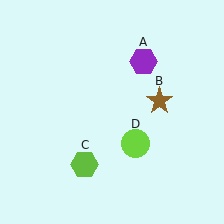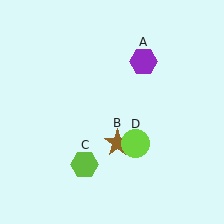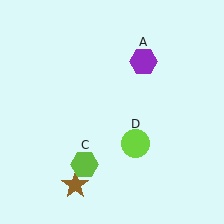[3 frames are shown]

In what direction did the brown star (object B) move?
The brown star (object B) moved down and to the left.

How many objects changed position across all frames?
1 object changed position: brown star (object B).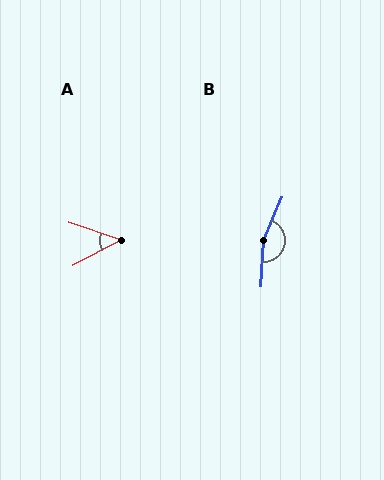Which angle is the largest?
B, at approximately 160 degrees.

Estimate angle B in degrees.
Approximately 160 degrees.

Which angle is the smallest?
A, at approximately 46 degrees.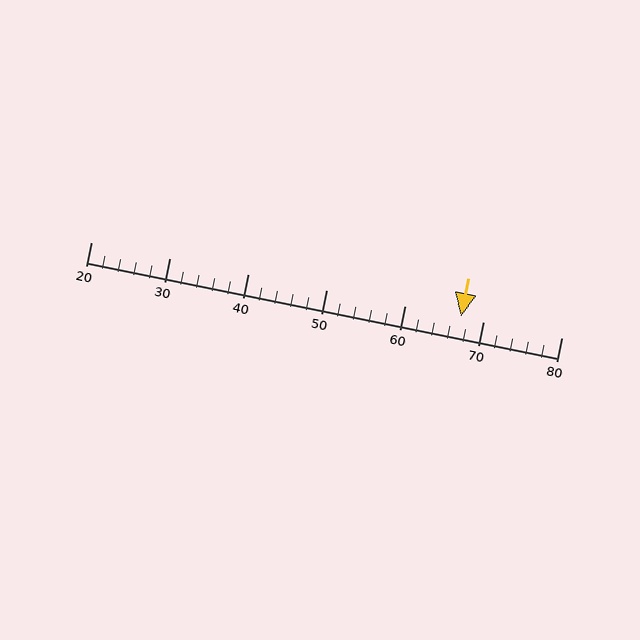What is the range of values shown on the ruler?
The ruler shows values from 20 to 80.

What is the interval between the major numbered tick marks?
The major tick marks are spaced 10 units apart.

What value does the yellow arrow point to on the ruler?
The yellow arrow points to approximately 67.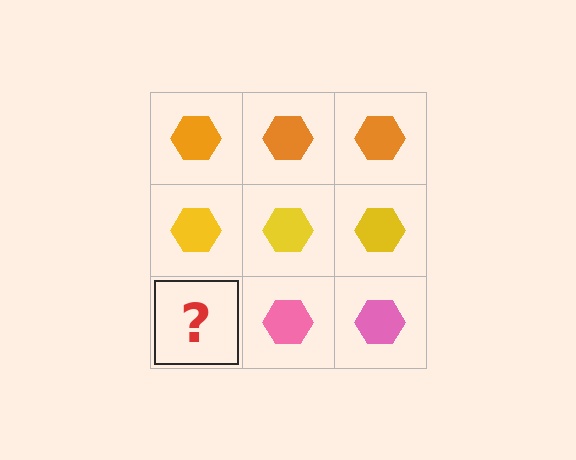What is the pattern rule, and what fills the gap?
The rule is that each row has a consistent color. The gap should be filled with a pink hexagon.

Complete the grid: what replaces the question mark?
The question mark should be replaced with a pink hexagon.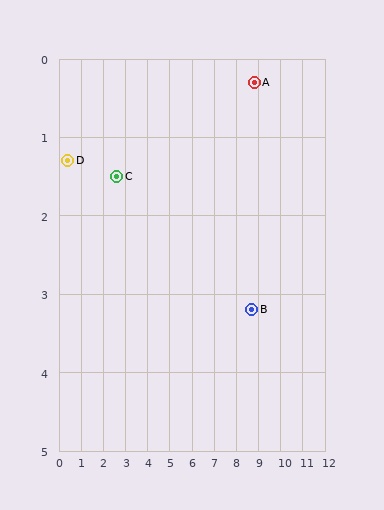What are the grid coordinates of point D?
Point D is at approximately (0.4, 1.3).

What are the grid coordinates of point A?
Point A is at approximately (8.8, 0.3).